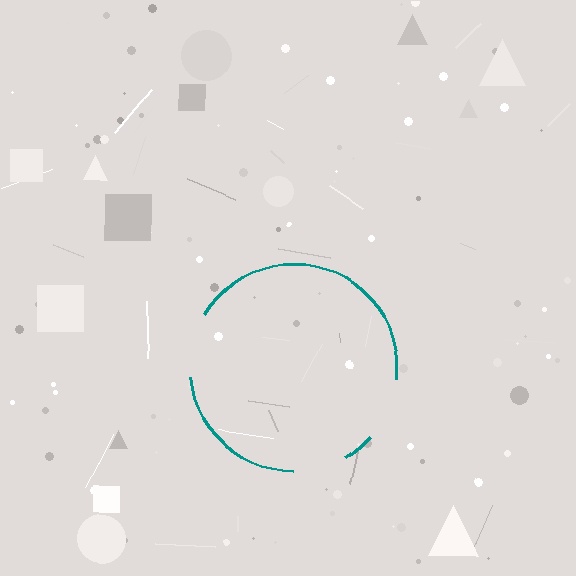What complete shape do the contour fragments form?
The contour fragments form a circle.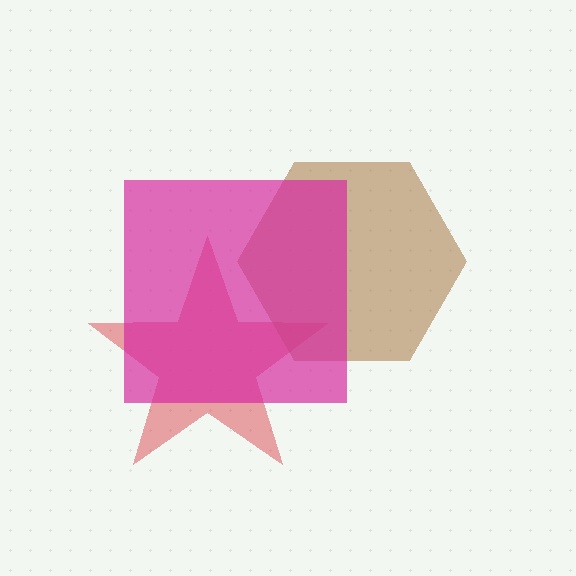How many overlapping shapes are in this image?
There are 3 overlapping shapes in the image.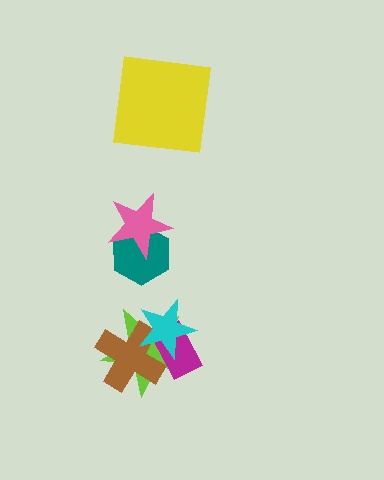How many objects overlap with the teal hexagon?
1 object overlaps with the teal hexagon.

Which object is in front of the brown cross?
The cyan star is in front of the brown cross.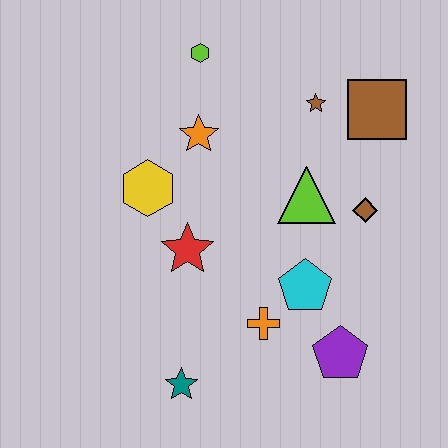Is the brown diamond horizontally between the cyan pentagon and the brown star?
No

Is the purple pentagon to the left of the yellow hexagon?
No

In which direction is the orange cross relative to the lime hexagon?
The orange cross is below the lime hexagon.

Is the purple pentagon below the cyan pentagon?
Yes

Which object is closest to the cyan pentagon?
The orange cross is closest to the cyan pentagon.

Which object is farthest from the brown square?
The teal star is farthest from the brown square.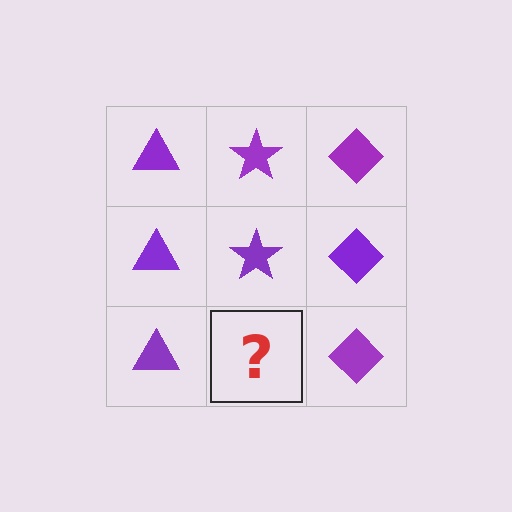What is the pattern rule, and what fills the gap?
The rule is that each column has a consistent shape. The gap should be filled with a purple star.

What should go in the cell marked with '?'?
The missing cell should contain a purple star.